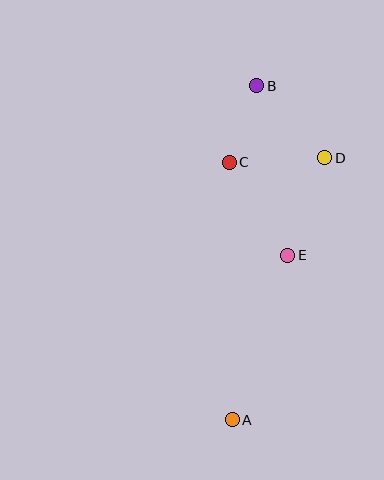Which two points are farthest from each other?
Points A and B are farthest from each other.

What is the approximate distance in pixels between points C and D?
The distance between C and D is approximately 96 pixels.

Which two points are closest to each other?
Points B and C are closest to each other.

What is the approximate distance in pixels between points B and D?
The distance between B and D is approximately 100 pixels.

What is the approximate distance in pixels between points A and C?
The distance between A and C is approximately 257 pixels.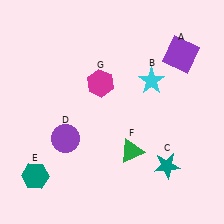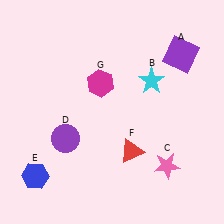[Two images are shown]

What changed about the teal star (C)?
In Image 1, C is teal. In Image 2, it changed to pink.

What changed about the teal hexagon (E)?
In Image 1, E is teal. In Image 2, it changed to blue.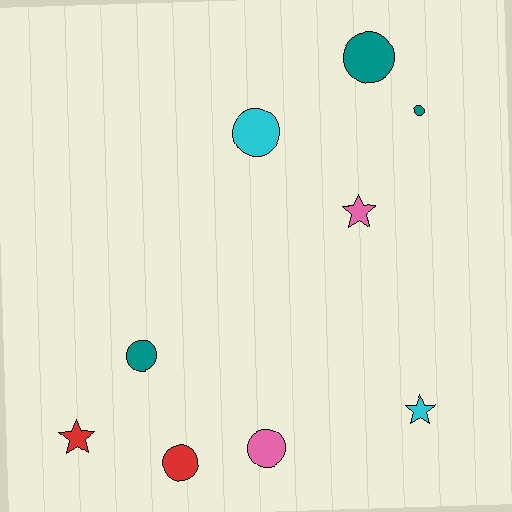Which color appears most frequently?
Teal, with 3 objects.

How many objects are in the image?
There are 9 objects.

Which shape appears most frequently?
Circle, with 6 objects.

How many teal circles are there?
There are 3 teal circles.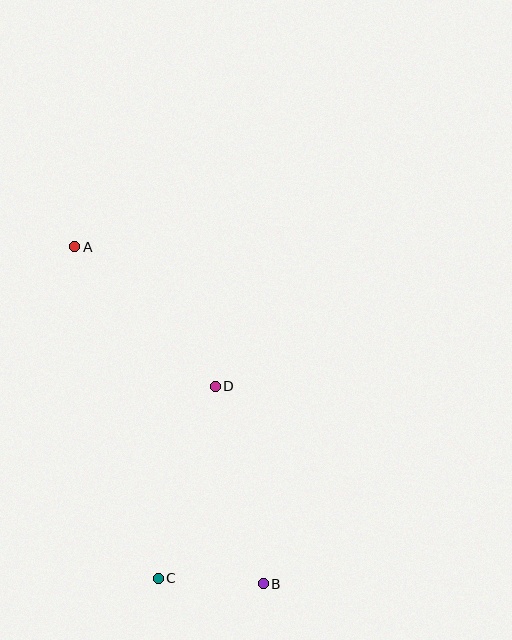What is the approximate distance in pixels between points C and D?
The distance between C and D is approximately 200 pixels.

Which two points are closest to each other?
Points B and C are closest to each other.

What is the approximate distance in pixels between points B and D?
The distance between B and D is approximately 203 pixels.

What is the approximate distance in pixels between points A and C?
The distance between A and C is approximately 342 pixels.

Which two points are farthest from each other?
Points A and B are farthest from each other.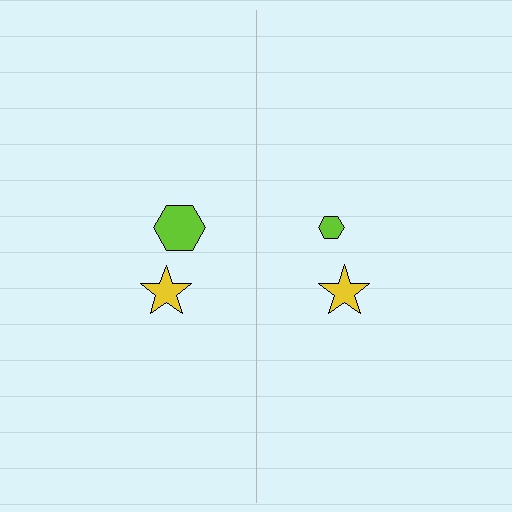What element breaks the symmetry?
The lime hexagon on the right side has a different size than its mirror counterpart.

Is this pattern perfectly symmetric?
No, the pattern is not perfectly symmetric. The lime hexagon on the right side has a different size than its mirror counterpart.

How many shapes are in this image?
There are 4 shapes in this image.